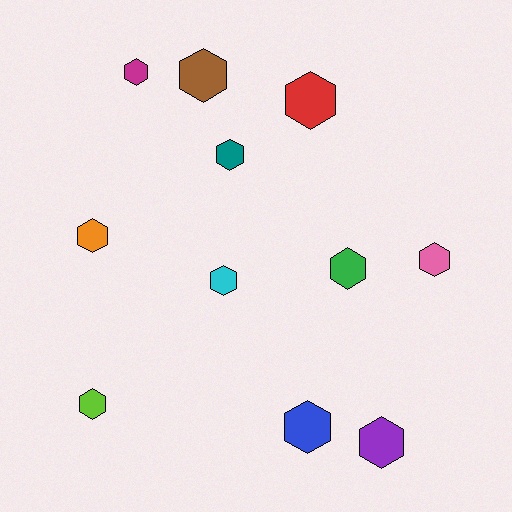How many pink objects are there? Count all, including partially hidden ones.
There is 1 pink object.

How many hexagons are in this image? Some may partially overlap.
There are 11 hexagons.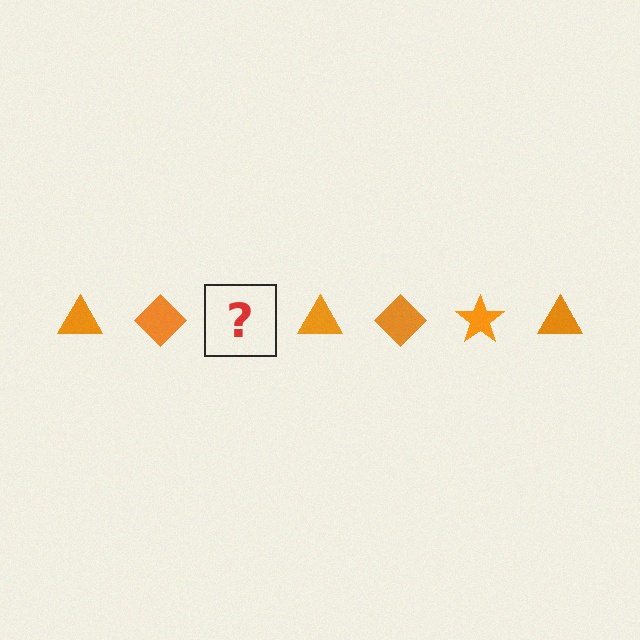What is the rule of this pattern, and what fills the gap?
The rule is that the pattern cycles through triangle, diamond, star shapes in orange. The gap should be filled with an orange star.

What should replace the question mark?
The question mark should be replaced with an orange star.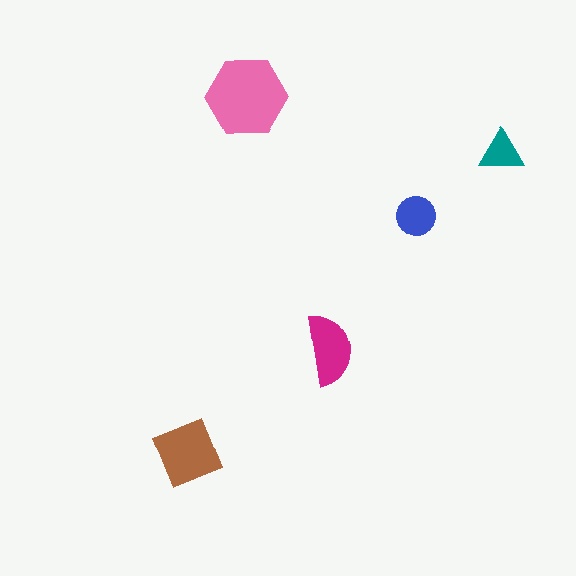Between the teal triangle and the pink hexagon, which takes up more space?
The pink hexagon.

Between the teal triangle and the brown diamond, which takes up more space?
The brown diamond.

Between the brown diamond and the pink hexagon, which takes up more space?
The pink hexagon.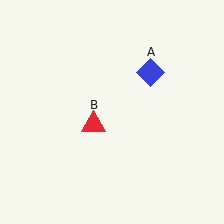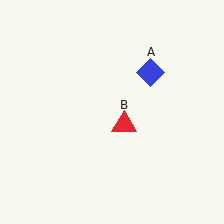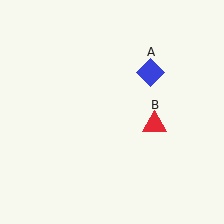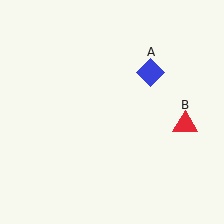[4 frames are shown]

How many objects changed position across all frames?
1 object changed position: red triangle (object B).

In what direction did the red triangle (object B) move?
The red triangle (object B) moved right.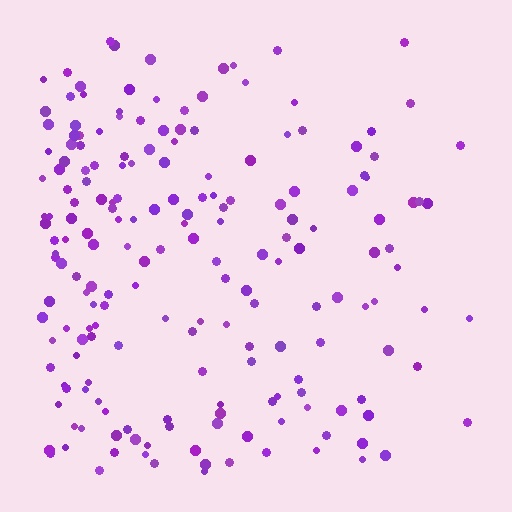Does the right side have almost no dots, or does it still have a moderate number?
Still a moderate number, just noticeably fewer than the left.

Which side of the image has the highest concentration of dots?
The left.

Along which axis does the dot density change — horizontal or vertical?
Horizontal.